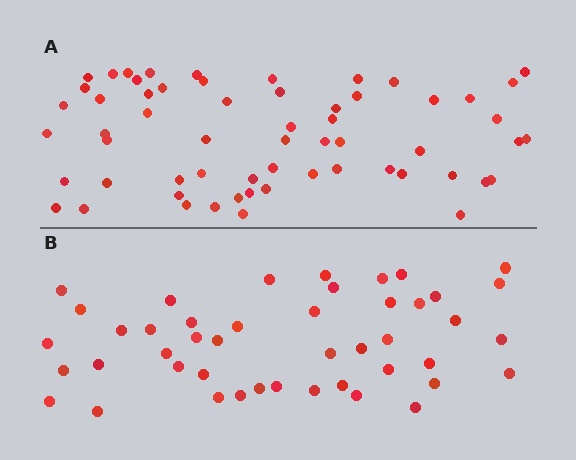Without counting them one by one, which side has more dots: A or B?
Region A (the top region) has more dots.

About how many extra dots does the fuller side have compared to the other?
Region A has approximately 15 more dots than region B.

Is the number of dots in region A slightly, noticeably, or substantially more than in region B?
Region A has noticeably more, but not dramatically so. The ratio is roughly 1.3 to 1.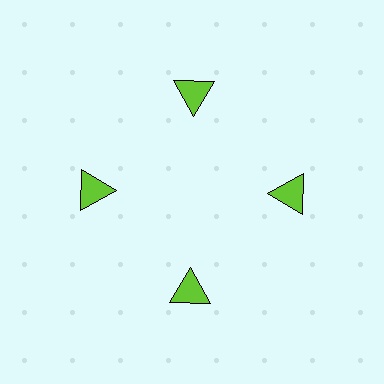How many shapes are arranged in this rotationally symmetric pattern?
There are 4 shapes, arranged in 4 groups of 1.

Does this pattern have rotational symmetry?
Yes, this pattern has 4-fold rotational symmetry. It looks the same after rotating 90 degrees around the center.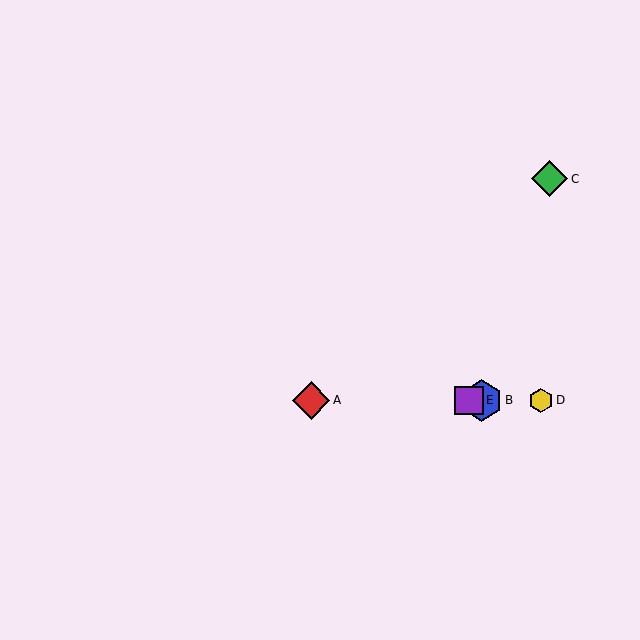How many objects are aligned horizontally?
4 objects (A, B, D, E) are aligned horizontally.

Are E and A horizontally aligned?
Yes, both are at y≈401.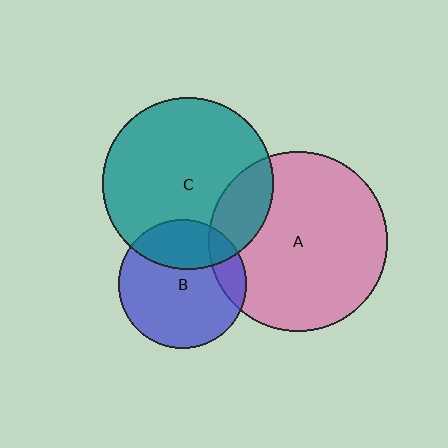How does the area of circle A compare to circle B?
Approximately 2.0 times.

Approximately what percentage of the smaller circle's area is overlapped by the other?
Approximately 30%.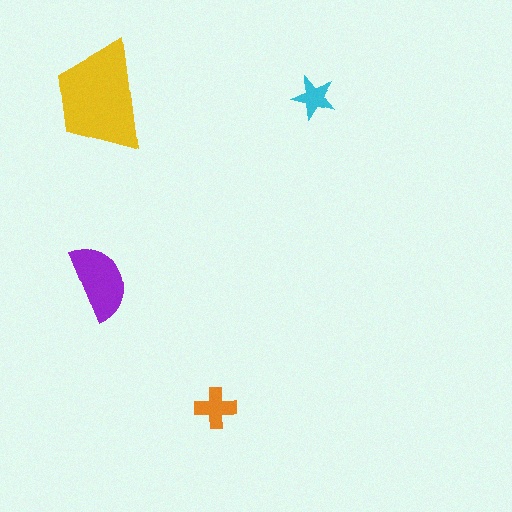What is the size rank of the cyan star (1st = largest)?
4th.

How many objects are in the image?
There are 4 objects in the image.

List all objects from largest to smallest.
The yellow trapezoid, the purple semicircle, the orange cross, the cyan star.